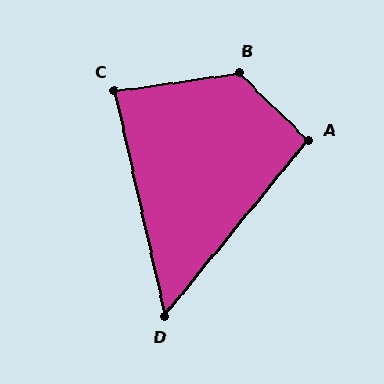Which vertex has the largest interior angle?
B, at approximately 128 degrees.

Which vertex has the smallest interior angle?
D, at approximately 52 degrees.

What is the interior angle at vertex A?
Approximately 95 degrees (approximately right).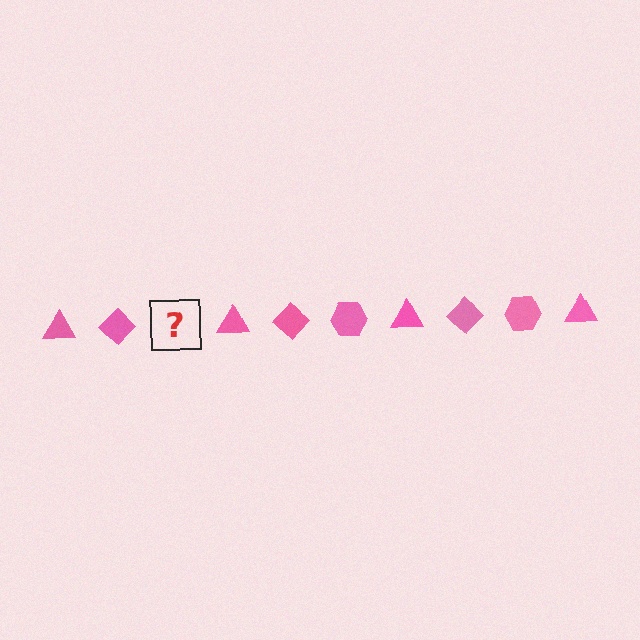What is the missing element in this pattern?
The missing element is a pink hexagon.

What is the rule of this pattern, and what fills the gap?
The rule is that the pattern cycles through triangle, diamond, hexagon shapes in pink. The gap should be filled with a pink hexagon.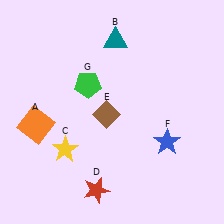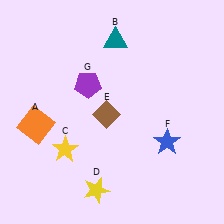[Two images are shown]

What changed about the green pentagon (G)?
In Image 1, G is green. In Image 2, it changed to purple.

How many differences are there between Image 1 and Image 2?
There are 2 differences between the two images.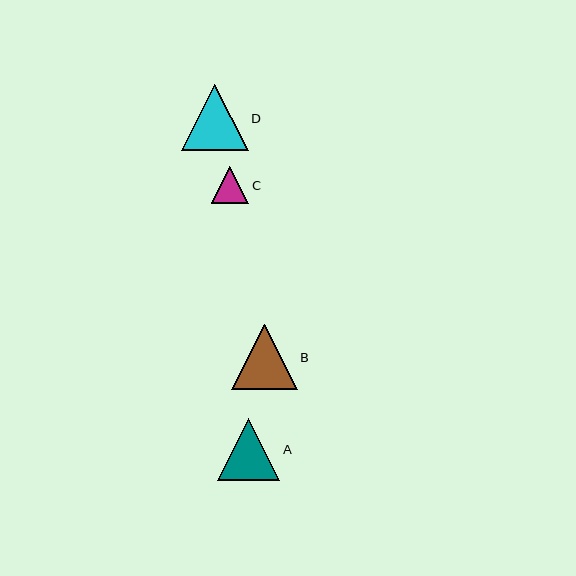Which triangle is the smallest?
Triangle C is the smallest with a size of approximately 38 pixels.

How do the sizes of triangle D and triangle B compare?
Triangle D and triangle B are approximately the same size.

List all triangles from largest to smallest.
From largest to smallest: D, B, A, C.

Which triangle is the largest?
Triangle D is the largest with a size of approximately 67 pixels.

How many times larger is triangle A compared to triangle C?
Triangle A is approximately 1.7 times the size of triangle C.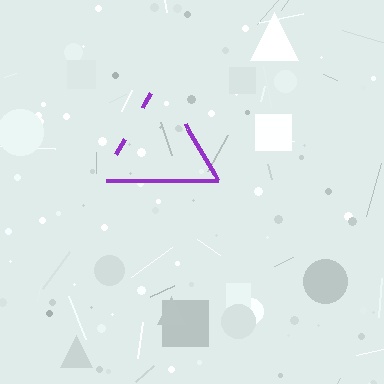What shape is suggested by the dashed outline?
The dashed outline suggests a triangle.